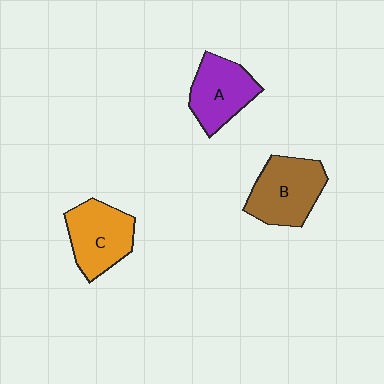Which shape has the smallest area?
Shape A (purple).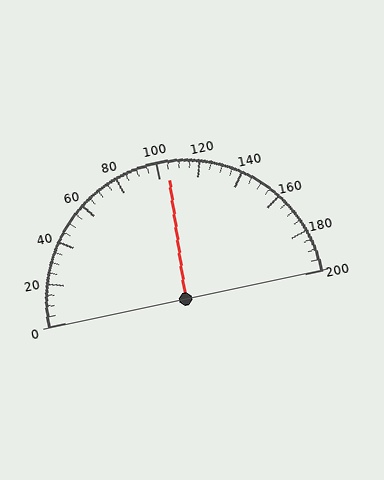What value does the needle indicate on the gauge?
The needle indicates approximately 105.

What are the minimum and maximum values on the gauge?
The gauge ranges from 0 to 200.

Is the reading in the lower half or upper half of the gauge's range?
The reading is in the upper half of the range (0 to 200).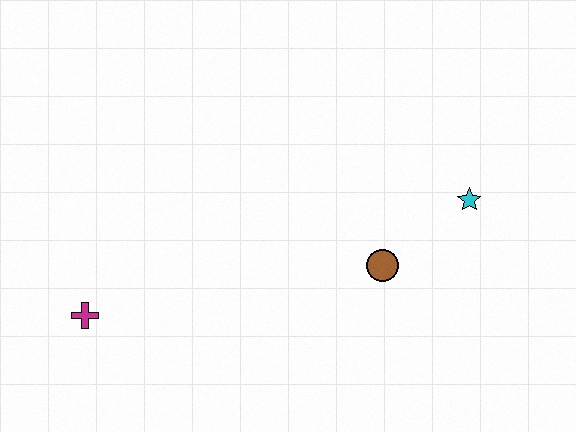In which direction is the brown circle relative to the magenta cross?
The brown circle is to the right of the magenta cross.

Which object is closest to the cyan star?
The brown circle is closest to the cyan star.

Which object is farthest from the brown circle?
The magenta cross is farthest from the brown circle.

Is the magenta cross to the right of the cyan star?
No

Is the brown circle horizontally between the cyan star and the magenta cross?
Yes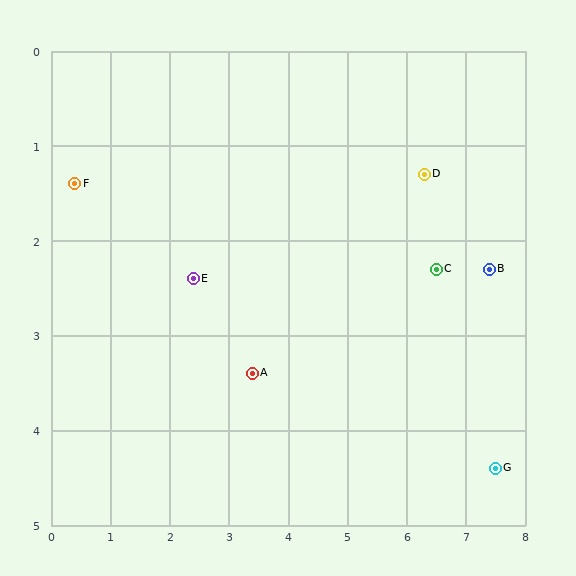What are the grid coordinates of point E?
Point E is at approximately (2.4, 2.4).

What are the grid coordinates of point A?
Point A is at approximately (3.4, 3.4).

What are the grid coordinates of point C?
Point C is at approximately (6.5, 2.3).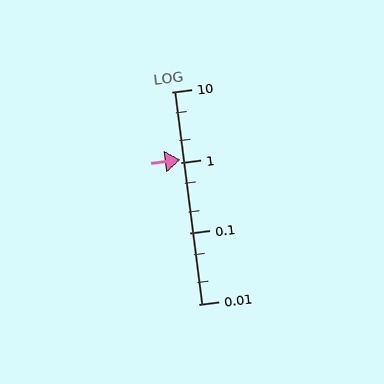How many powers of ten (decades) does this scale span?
The scale spans 3 decades, from 0.01 to 10.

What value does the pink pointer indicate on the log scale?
The pointer indicates approximately 1.1.